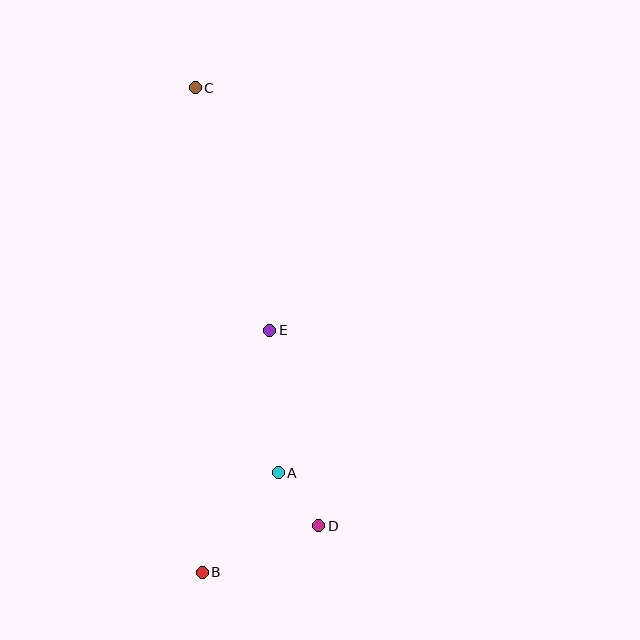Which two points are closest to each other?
Points A and D are closest to each other.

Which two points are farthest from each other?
Points B and C are farthest from each other.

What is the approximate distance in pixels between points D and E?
The distance between D and E is approximately 202 pixels.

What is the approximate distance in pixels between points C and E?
The distance between C and E is approximately 254 pixels.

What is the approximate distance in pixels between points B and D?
The distance between B and D is approximately 125 pixels.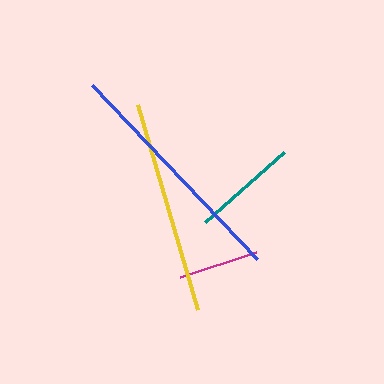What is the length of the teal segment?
The teal segment is approximately 106 pixels long.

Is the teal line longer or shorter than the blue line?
The blue line is longer than the teal line.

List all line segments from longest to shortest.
From longest to shortest: blue, yellow, teal, magenta.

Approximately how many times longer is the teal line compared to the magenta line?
The teal line is approximately 1.3 times the length of the magenta line.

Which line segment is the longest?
The blue line is the longest at approximately 240 pixels.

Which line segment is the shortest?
The magenta line is the shortest at approximately 80 pixels.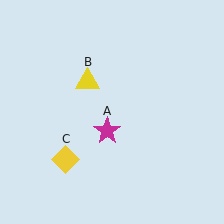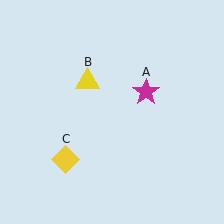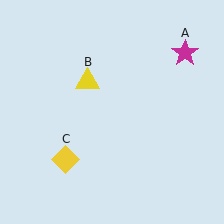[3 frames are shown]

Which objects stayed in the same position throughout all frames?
Yellow triangle (object B) and yellow diamond (object C) remained stationary.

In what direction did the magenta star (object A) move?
The magenta star (object A) moved up and to the right.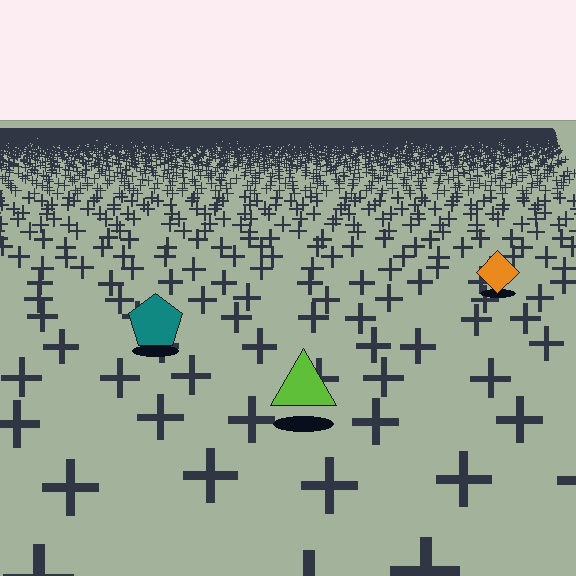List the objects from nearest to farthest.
From nearest to farthest: the lime triangle, the teal pentagon, the orange diamond.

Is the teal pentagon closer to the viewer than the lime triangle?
No. The lime triangle is closer — you can tell from the texture gradient: the ground texture is coarser near it.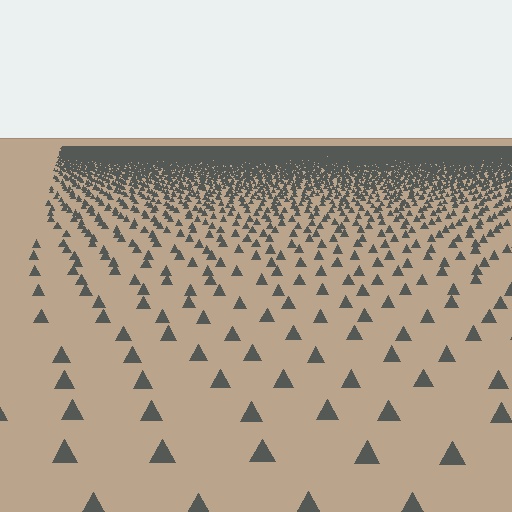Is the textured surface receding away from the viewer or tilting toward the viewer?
The surface is receding away from the viewer. Texture elements get smaller and denser toward the top.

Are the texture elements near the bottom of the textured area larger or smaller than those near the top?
Larger. Near the bottom, elements are closer to the viewer and appear at a bigger on-screen size.